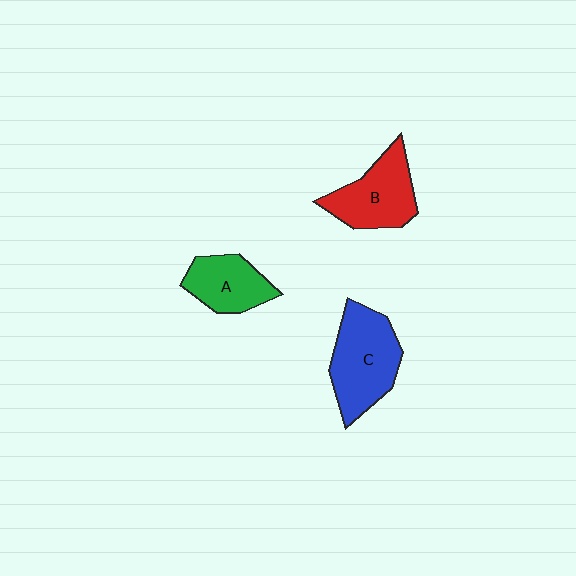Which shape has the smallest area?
Shape A (green).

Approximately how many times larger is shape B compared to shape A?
Approximately 1.2 times.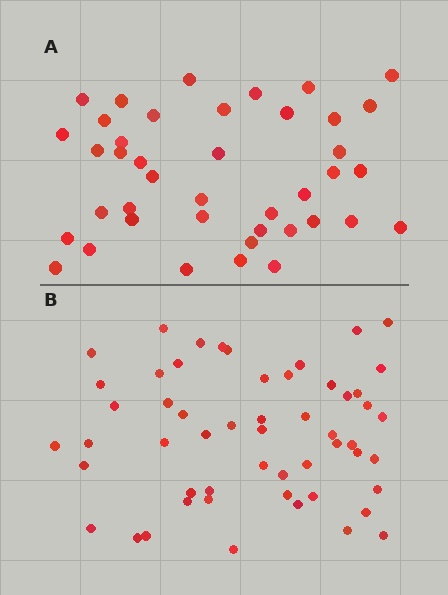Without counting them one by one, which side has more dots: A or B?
Region B (the bottom region) has more dots.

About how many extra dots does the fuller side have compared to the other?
Region B has approximately 15 more dots than region A.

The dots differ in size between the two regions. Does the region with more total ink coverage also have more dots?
No. Region A has more total ink coverage because its dots are larger, but region B actually contains more individual dots. Total area can be misleading — the number of items is what matters here.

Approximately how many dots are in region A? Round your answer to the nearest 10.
About 40 dots. (The exact count is 41, which rounds to 40.)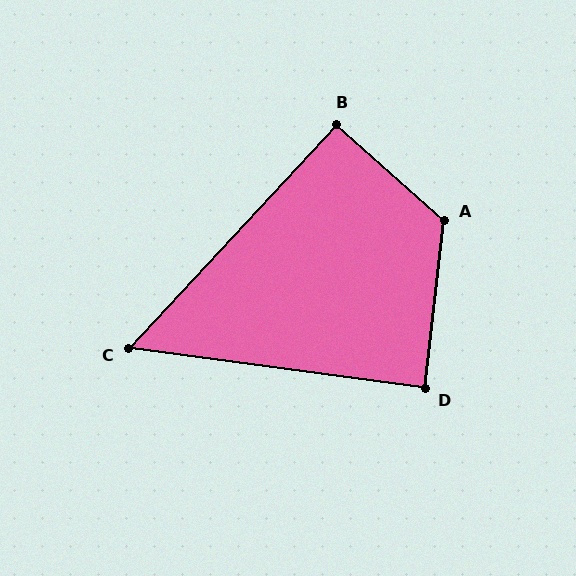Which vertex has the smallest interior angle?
C, at approximately 55 degrees.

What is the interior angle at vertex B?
Approximately 91 degrees (approximately right).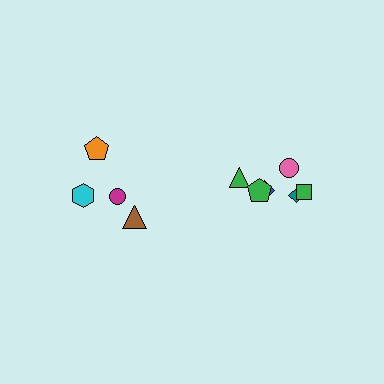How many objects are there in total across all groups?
There are 10 objects.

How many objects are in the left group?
There are 4 objects.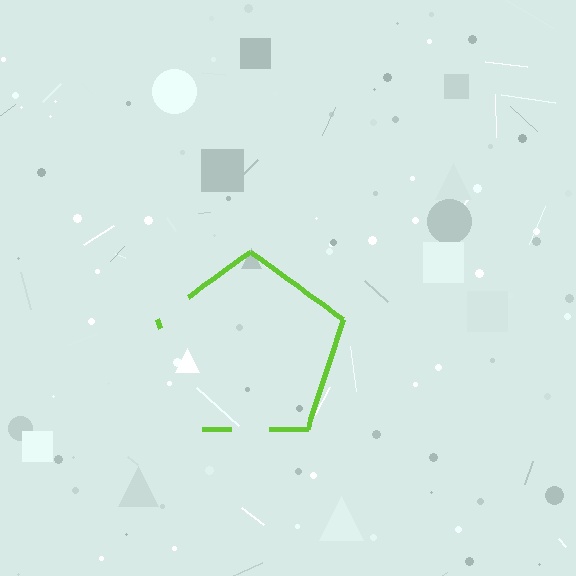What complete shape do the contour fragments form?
The contour fragments form a pentagon.